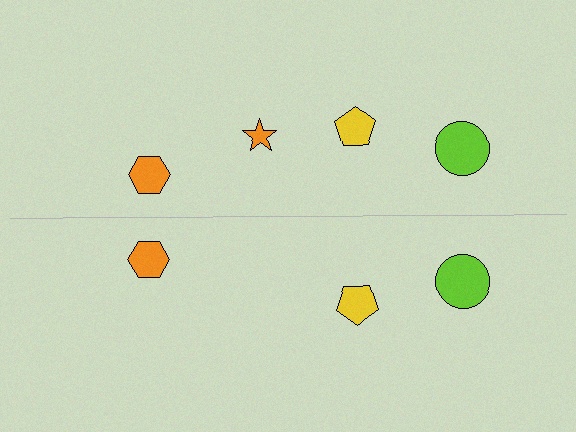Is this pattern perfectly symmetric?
No, the pattern is not perfectly symmetric. A orange star is missing from the bottom side.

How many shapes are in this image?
There are 7 shapes in this image.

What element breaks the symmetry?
A orange star is missing from the bottom side.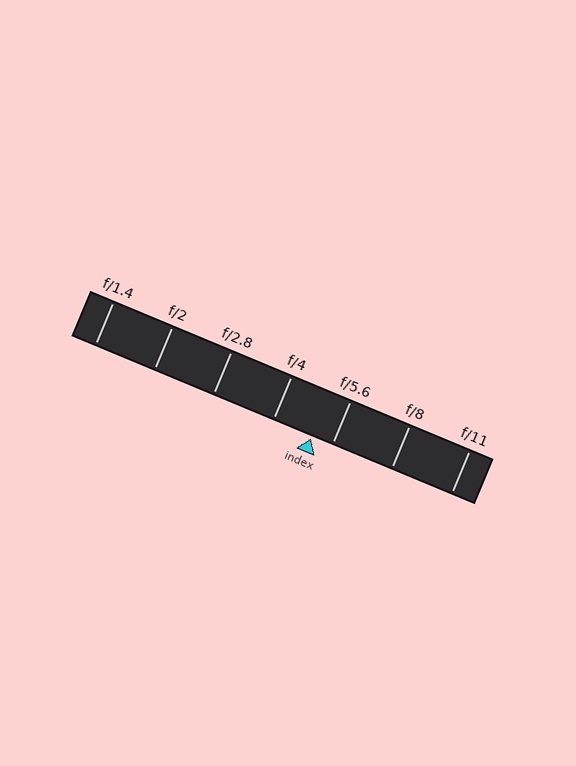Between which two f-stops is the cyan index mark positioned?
The index mark is between f/4 and f/5.6.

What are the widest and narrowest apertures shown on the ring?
The widest aperture shown is f/1.4 and the narrowest is f/11.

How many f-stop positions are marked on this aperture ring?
There are 7 f-stop positions marked.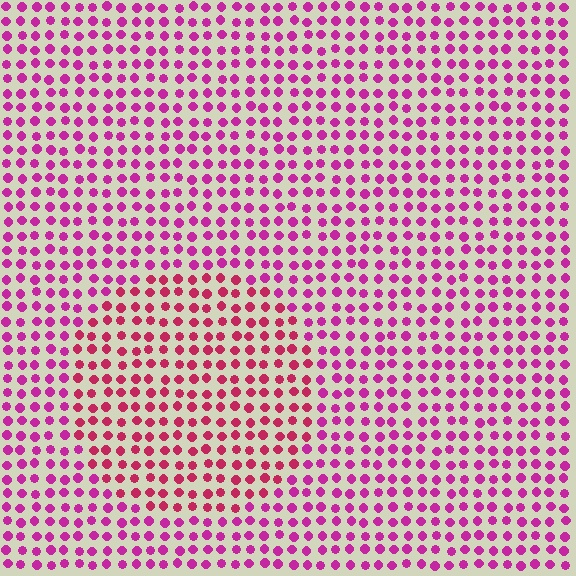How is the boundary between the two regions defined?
The boundary is defined purely by a slight shift in hue (about 26 degrees). Spacing, size, and orientation are identical on both sides.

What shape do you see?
I see a circle.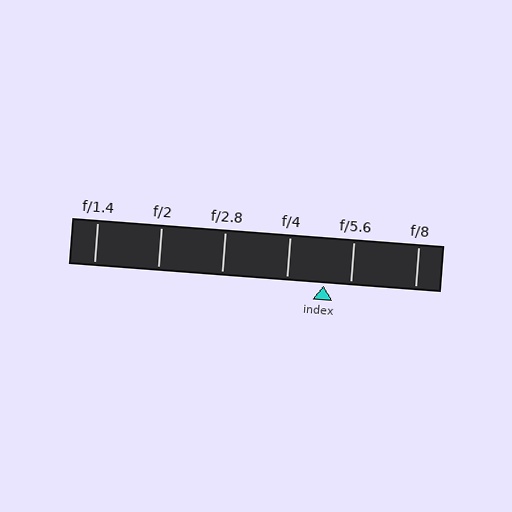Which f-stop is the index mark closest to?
The index mark is closest to f/5.6.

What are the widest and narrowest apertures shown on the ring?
The widest aperture shown is f/1.4 and the narrowest is f/8.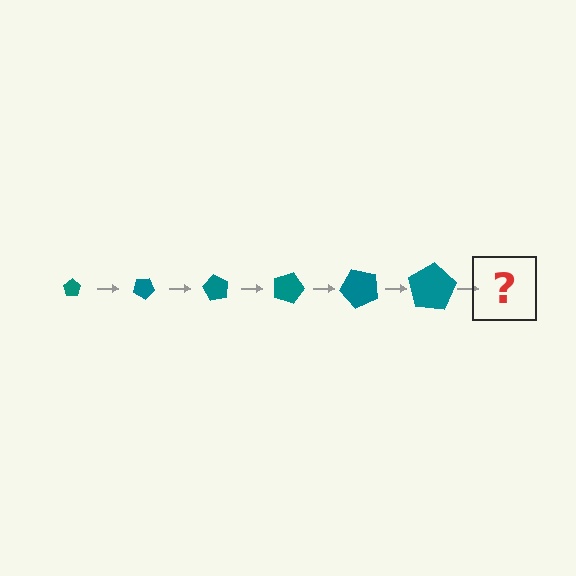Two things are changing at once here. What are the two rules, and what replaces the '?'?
The two rules are that the pentagon grows larger each step and it rotates 30 degrees each step. The '?' should be a pentagon, larger than the previous one and rotated 180 degrees from the start.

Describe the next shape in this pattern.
It should be a pentagon, larger than the previous one and rotated 180 degrees from the start.